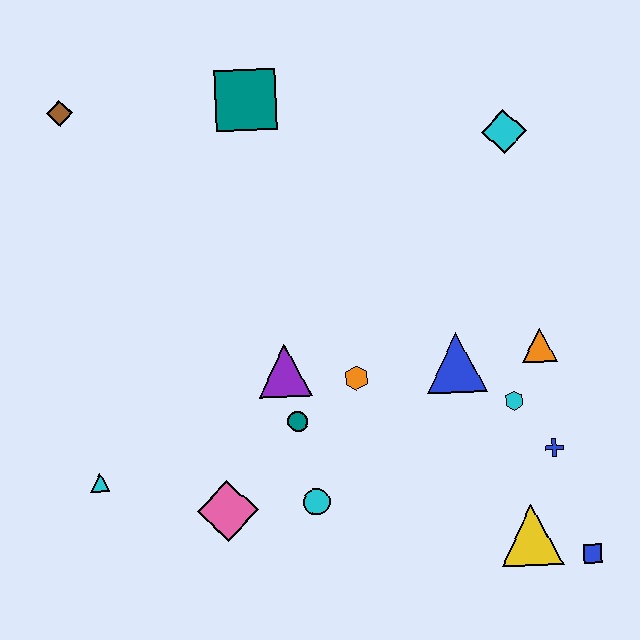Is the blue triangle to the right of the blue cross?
No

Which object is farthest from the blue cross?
The brown diamond is farthest from the blue cross.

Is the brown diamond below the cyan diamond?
No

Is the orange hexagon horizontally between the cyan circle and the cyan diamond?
Yes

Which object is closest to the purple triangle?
The teal circle is closest to the purple triangle.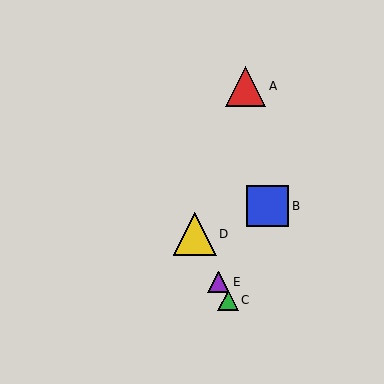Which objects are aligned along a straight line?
Objects C, D, E are aligned along a straight line.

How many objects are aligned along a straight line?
3 objects (C, D, E) are aligned along a straight line.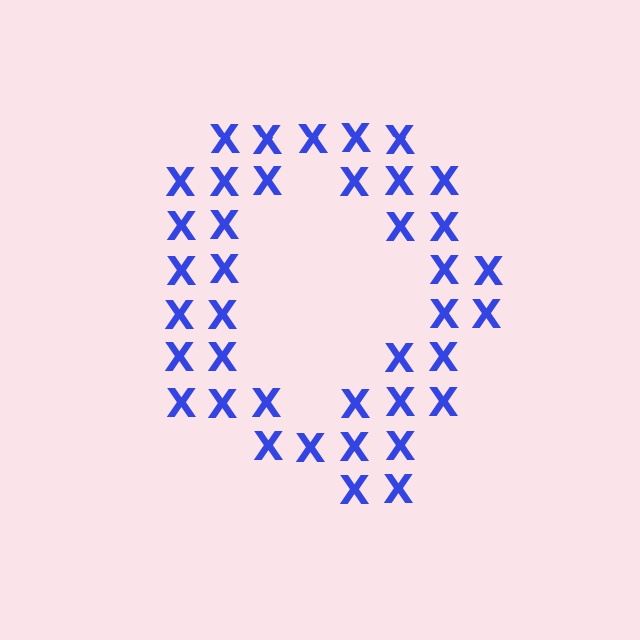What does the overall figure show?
The overall figure shows the letter Q.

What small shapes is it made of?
It is made of small letter X's.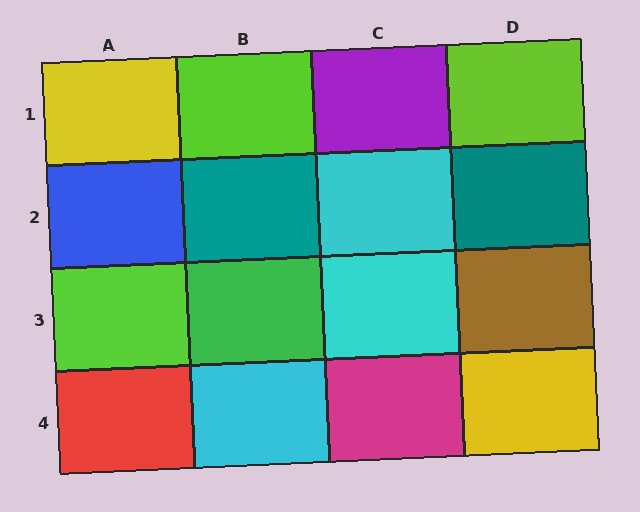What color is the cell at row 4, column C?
Magenta.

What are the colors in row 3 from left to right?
Lime, green, cyan, brown.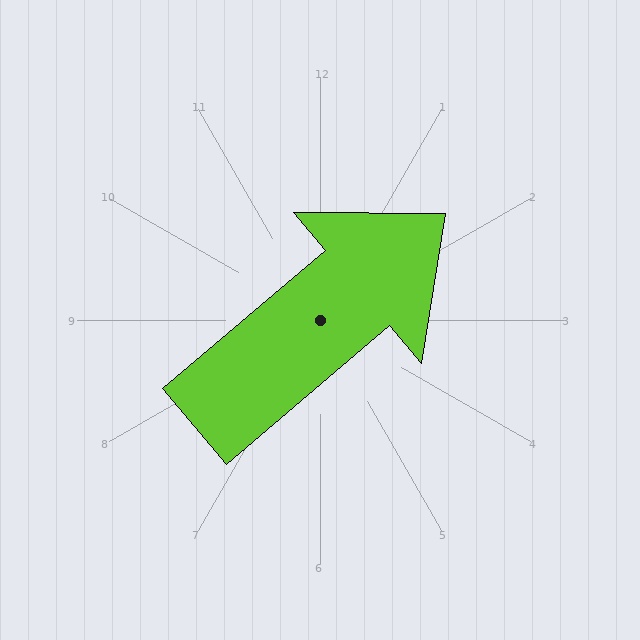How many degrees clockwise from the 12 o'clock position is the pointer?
Approximately 50 degrees.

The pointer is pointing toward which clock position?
Roughly 2 o'clock.